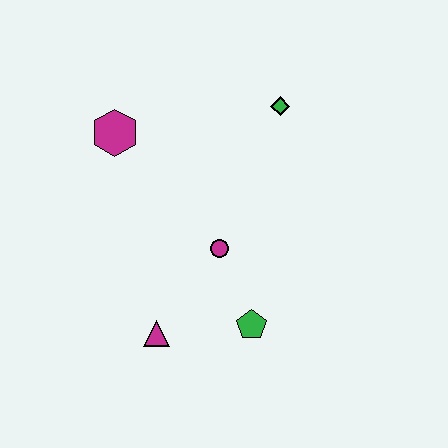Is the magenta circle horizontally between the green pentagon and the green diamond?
No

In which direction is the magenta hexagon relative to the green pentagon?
The magenta hexagon is above the green pentagon.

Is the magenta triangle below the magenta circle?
Yes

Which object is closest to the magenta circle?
The green pentagon is closest to the magenta circle.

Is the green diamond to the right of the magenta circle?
Yes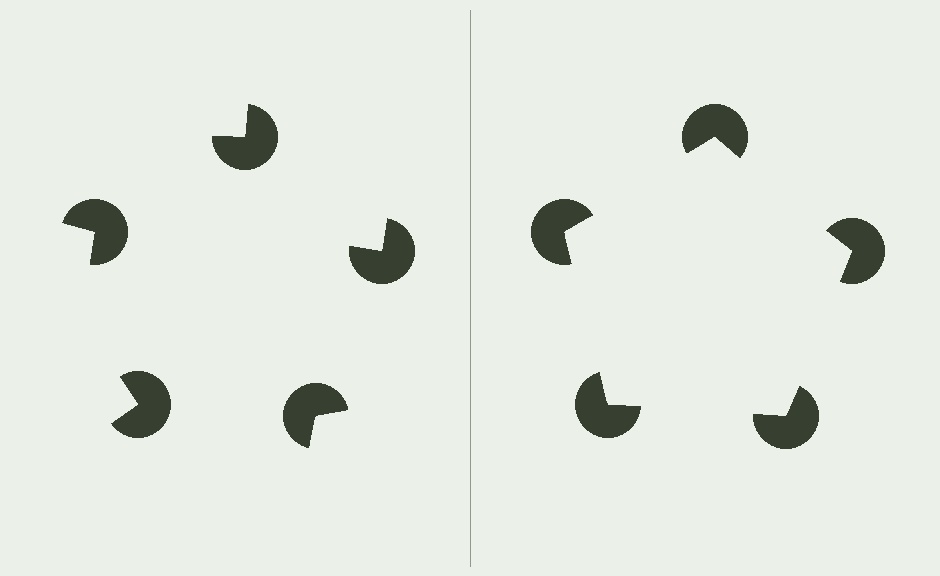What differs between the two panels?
The pac-man discs are positioned identically on both sides; only the wedge orientations differ. On the right they align to a pentagon; on the left they are misaligned.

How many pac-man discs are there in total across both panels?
10 — 5 on each side.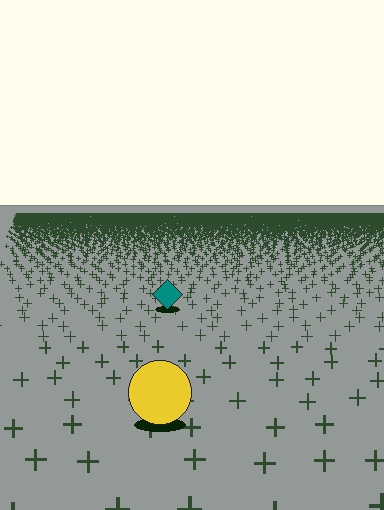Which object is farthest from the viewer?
The teal diamond is farthest from the viewer. It appears smaller and the ground texture around it is denser.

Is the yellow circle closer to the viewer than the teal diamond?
Yes. The yellow circle is closer — you can tell from the texture gradient: the ground texture is coarser near it.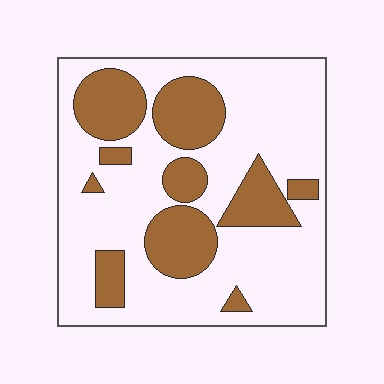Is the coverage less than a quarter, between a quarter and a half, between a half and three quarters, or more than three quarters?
Between a quarter and a half.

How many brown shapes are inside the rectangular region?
10.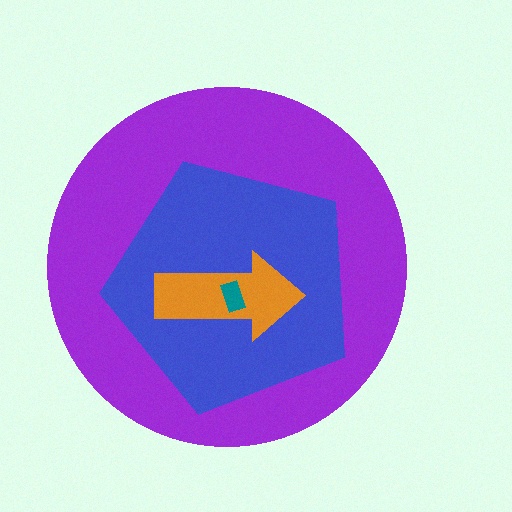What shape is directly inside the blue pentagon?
The orange arrow.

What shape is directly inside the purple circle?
The blue pentagon.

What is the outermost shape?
The purple circle.